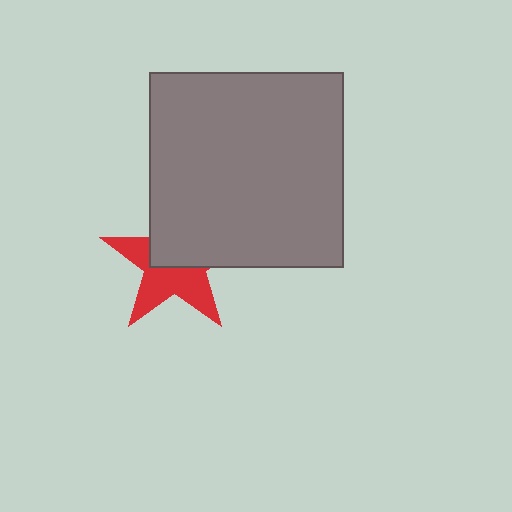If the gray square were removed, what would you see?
You would see the complete red star.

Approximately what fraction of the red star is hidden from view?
Roughly 47% of the red star is hidden behind the gray square.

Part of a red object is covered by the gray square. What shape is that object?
It is a star.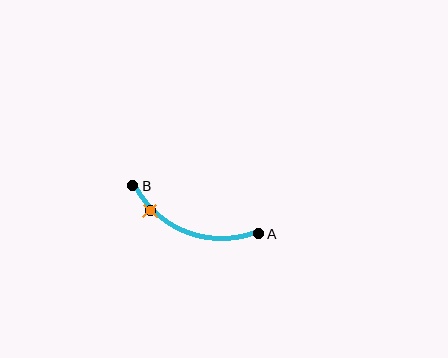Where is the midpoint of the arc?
The arc midpoint is the point on the curve farthest from the straight line joining A and B. It sits below that line.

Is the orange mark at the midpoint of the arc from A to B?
No. The orange mark lies on the arc but is closer to endpoint B. The arc midpoint would be at the point on the curve equidistant along the arc from both A and B.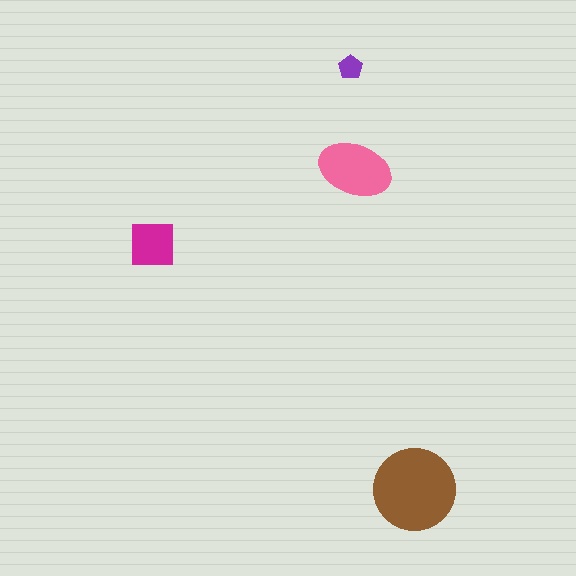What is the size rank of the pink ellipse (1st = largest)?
2nd.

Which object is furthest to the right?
The brown circle is rightmost.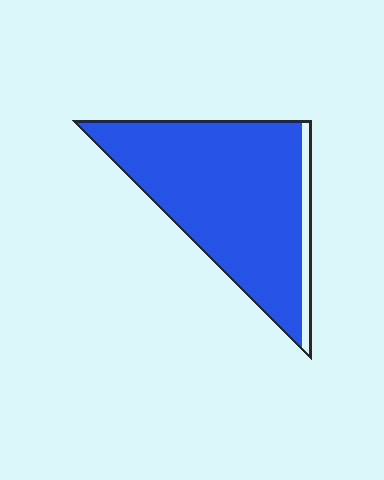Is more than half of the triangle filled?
Yes.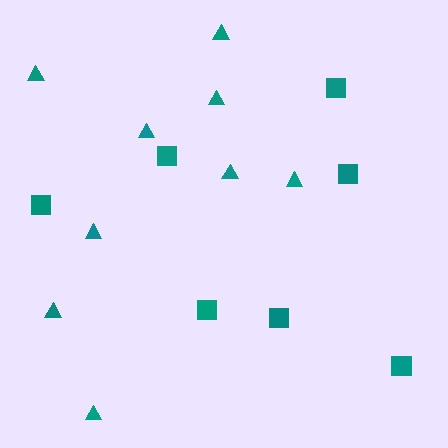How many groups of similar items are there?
There are 2 groups: one group of squares (7) and one group of triangles (9).